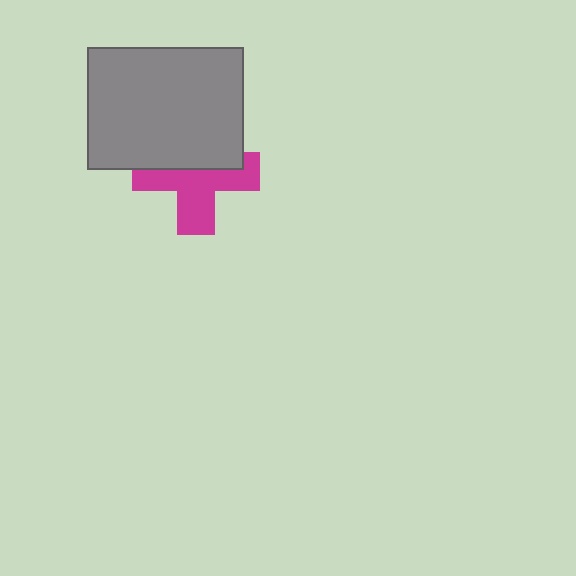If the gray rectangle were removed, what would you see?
You would see the complete magenta cross.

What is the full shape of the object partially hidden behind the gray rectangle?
The partially hidden object is a magenta cross.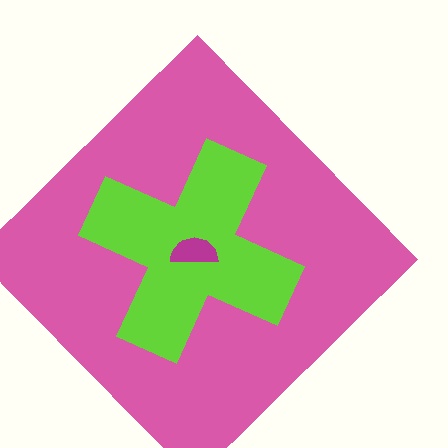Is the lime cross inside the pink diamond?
Yes.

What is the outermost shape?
The pink diamond.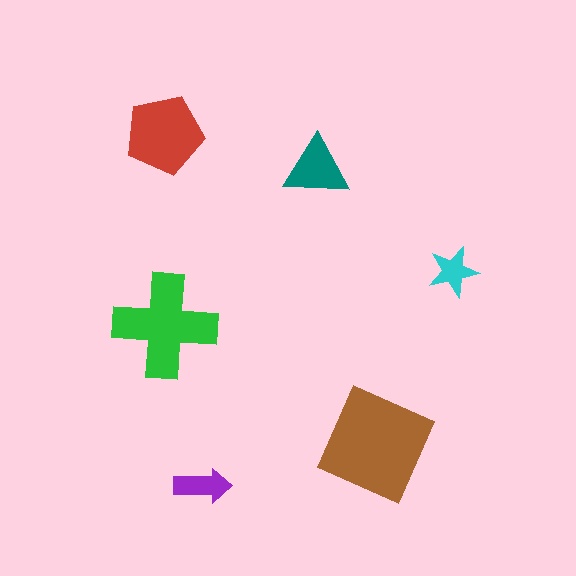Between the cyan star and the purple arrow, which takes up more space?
The purple arrow.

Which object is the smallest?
The cyan star.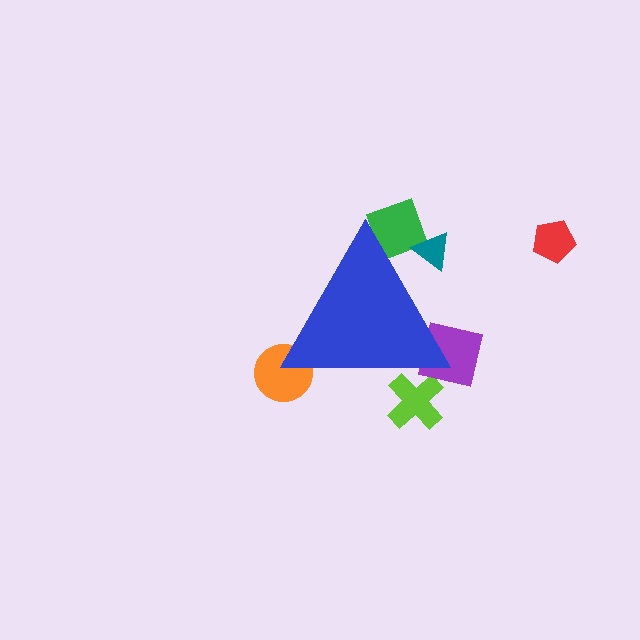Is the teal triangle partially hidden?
Yes, the teal triangle is partially hidden behind the blue triangle.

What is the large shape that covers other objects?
A blue triangle.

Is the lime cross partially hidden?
Yes, the lime cross is partially hidden behind the blue triangle.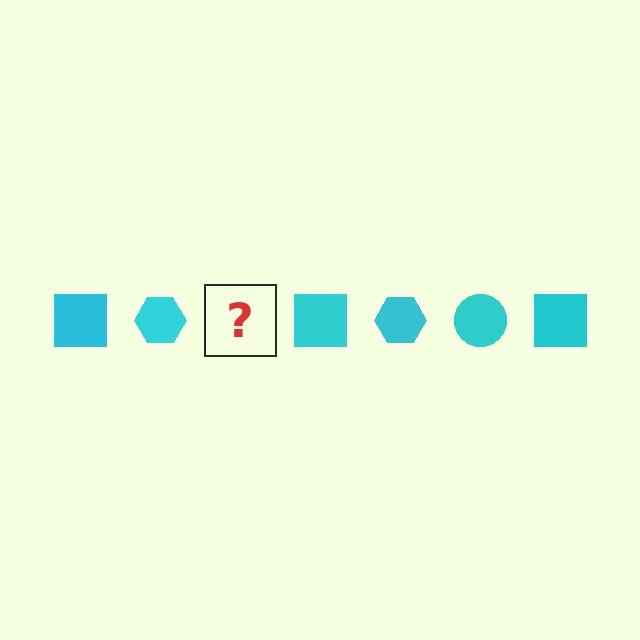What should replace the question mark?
The question mark should be replaced with a cyan circle.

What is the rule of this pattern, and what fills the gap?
The rule is that the pattern cycles through square, hexagon, circle shapes in cyan. The gap should be filled with a cyan circle.